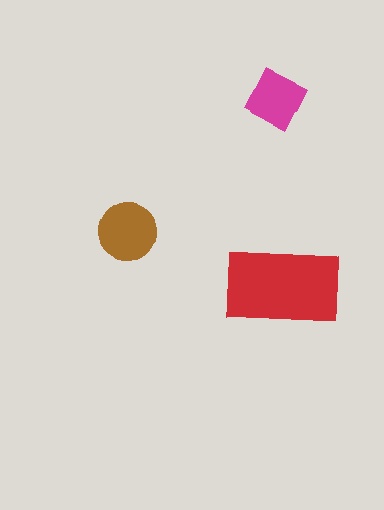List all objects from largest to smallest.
The red rectangle, the brown circle, the magenta diamond.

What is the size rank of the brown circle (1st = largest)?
2nd.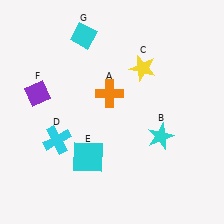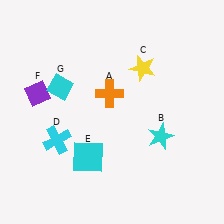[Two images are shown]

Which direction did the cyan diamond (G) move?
The cyan diamond (G) moved down.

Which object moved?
The cyan diamond (G) moved down.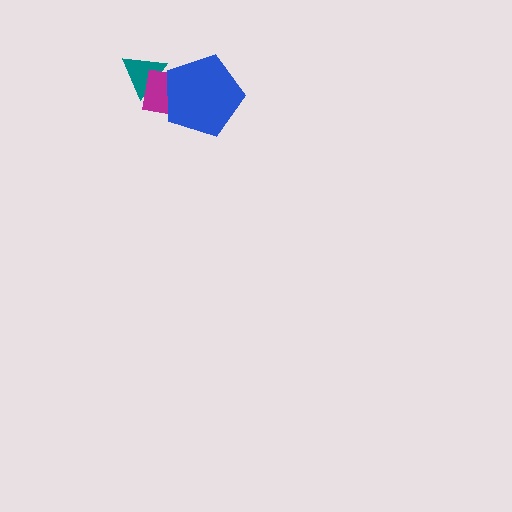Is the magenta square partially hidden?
Yes, it is partially covered by another shape.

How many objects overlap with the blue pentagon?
1 object overlaps with the blue pentagon.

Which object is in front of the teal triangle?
The magenta square is in front of the teal triangle.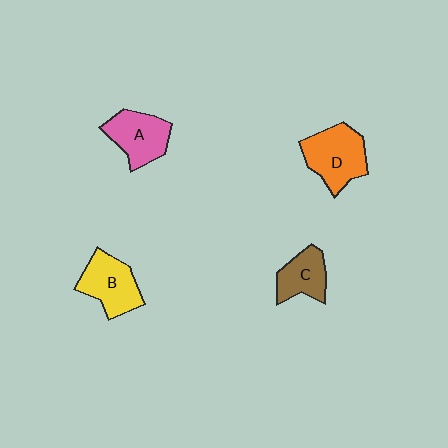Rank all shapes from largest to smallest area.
From largest to smallest: D (orange), B (yellow), A (pink), C (brown).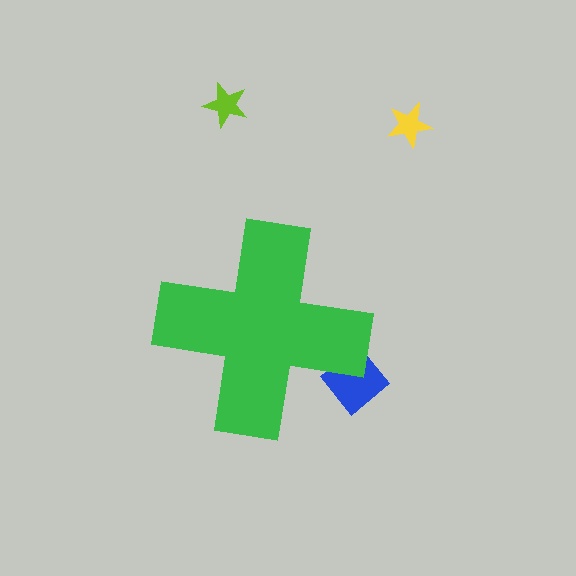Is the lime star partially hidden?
No, the lime star is fully visible.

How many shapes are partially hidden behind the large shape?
1 shape is partially hidden.